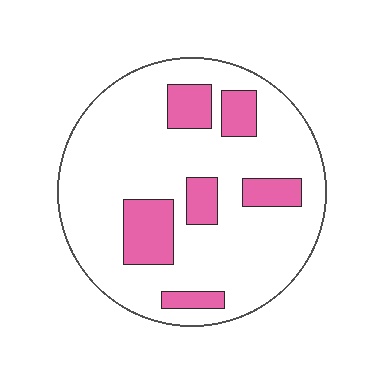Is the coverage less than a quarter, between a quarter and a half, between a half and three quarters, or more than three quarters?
Less than a quarter.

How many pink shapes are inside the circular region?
6.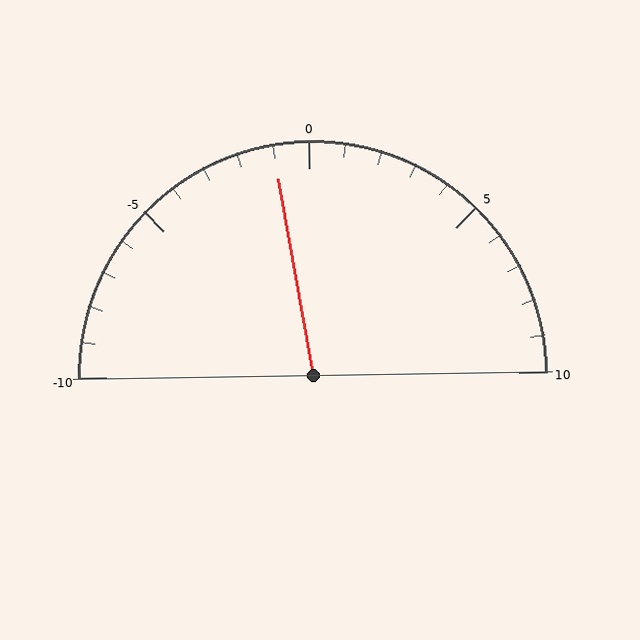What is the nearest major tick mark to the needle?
The nearest major tick mark is 0.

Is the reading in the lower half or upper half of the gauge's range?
The reading is in the lower half of the range (-10 to 10).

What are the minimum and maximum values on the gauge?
The gauge ranges from -10 to 10.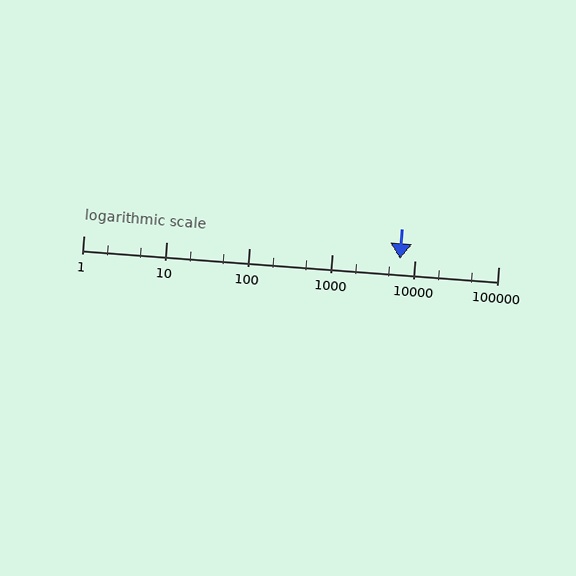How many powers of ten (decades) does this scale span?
The scale spans 5 decades, from 1 to 100000.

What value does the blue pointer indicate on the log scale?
The pointer indicates approximately 6500.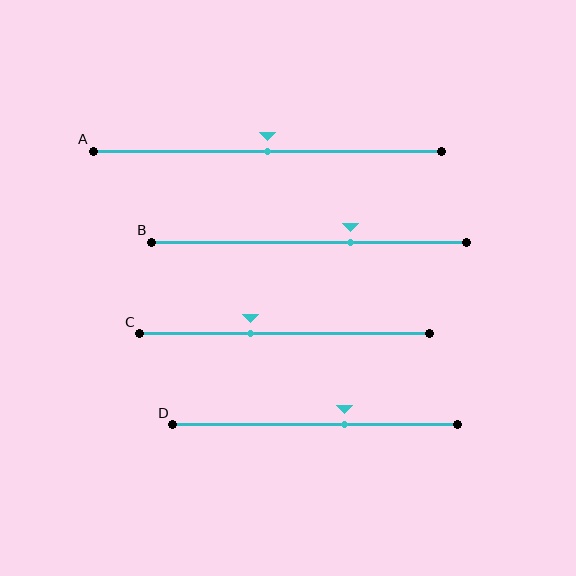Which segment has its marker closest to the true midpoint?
Segment A has its marker closest to the true midpoint.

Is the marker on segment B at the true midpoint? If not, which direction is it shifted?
No, the marker on segment B is shifted to the right by about 13% of the segment length.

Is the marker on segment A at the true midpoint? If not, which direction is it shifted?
Yes, the marker on segment A is at the true midpoint.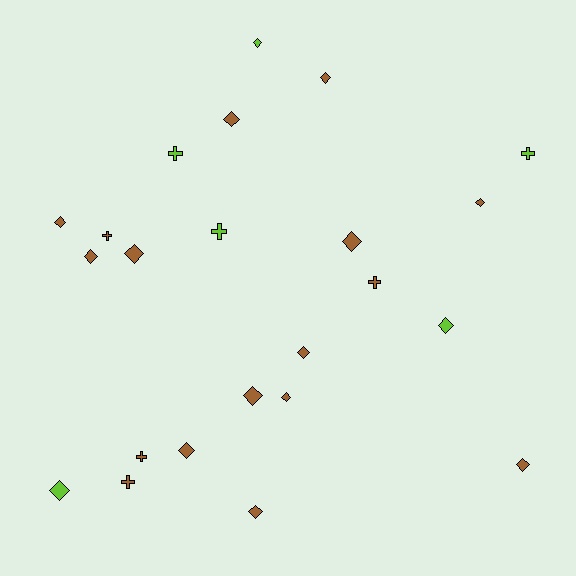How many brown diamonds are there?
There are 13 brown diamonds.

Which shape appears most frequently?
Diamond, with 16 objects.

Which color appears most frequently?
Brown, with 17 objects.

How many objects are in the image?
There are 23 objects.